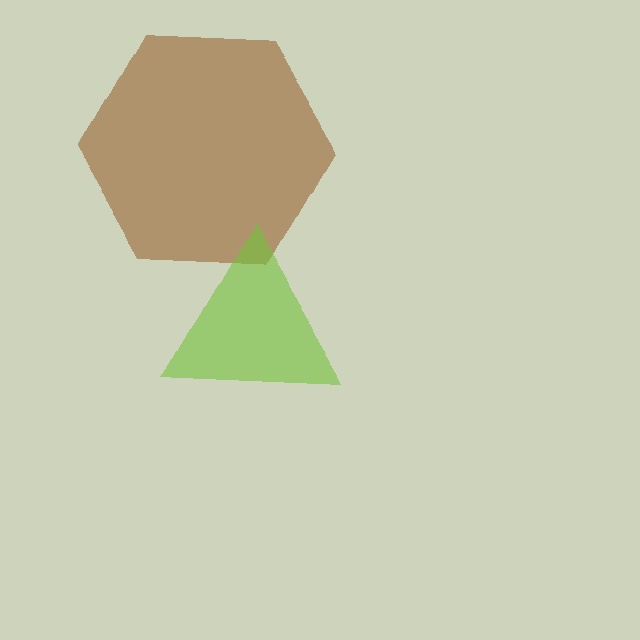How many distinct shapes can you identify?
There are 2 distinct shapes: a brown hexagon, a lime triangle.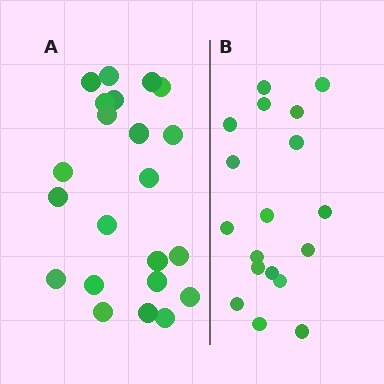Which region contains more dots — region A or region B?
Region A (the left region) has more dots.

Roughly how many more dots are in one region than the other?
Region A has about 4 more dots than region B.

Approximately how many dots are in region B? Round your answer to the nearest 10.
About 20 dots. (The exact count is 18, which rounds to 20.)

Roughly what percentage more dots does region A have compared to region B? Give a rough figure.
About 20% more.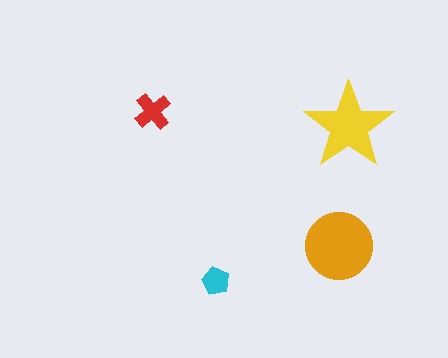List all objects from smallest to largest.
The cyan pentagon, the red cross, the yellow star, the orange circle.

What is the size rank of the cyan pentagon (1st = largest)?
4th.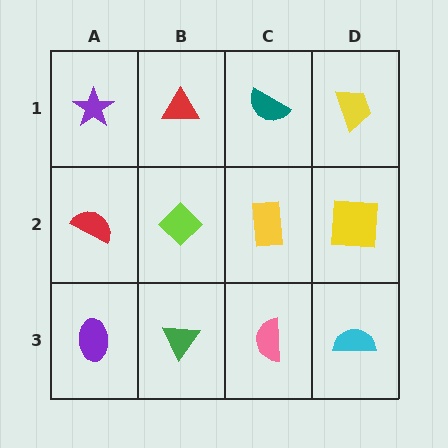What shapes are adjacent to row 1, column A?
A red semicircle (row 2, column A), a red triangle (row 1, column B).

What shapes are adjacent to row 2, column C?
A teal semicircle (row 1, column C), a pink semicircle (row 3, column C), a lime diamond (row 2, column B), a yellow square (row 2, column D).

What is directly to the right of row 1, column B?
A teal semicircle.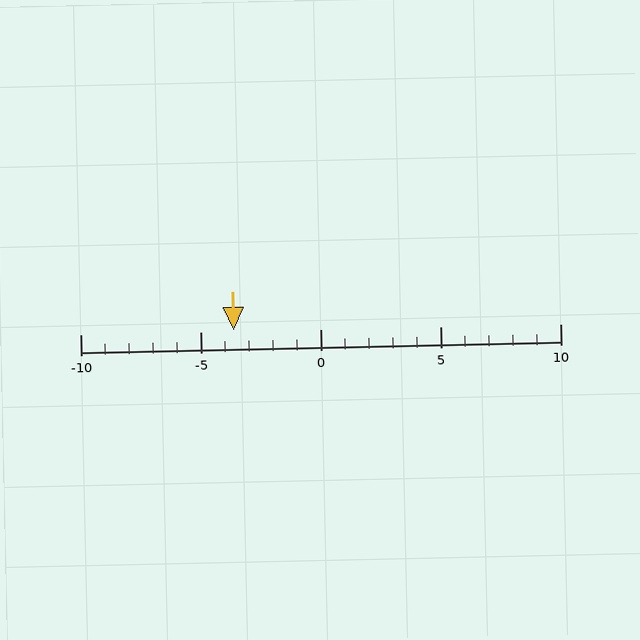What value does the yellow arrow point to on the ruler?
The yellow arrow points to approximately -4.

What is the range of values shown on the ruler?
The ruler shows values from -10 to 10.